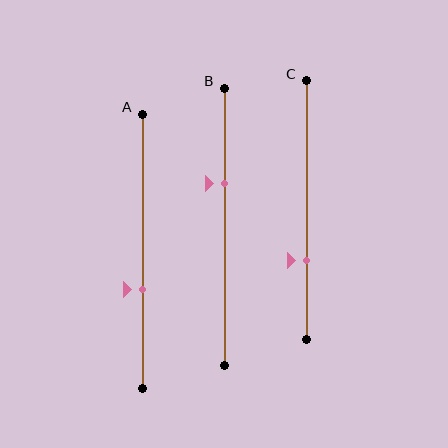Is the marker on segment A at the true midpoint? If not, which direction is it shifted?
No, the marker on segment A is shifted downward by about 14% of the segment length.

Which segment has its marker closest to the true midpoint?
Segment A has its marker closest to the true midpoint.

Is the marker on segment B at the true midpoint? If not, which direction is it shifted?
No, the marker on segment B is shifted upward by about 16% of the segment length.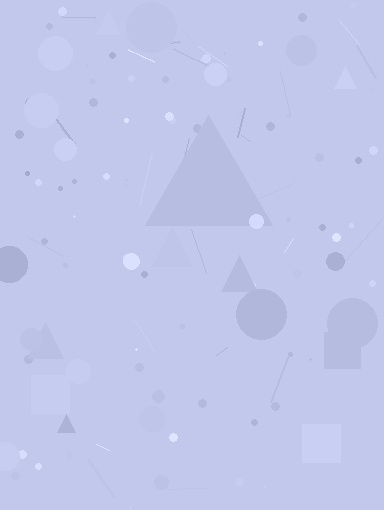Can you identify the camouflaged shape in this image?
The camouflaged shape is a triangle.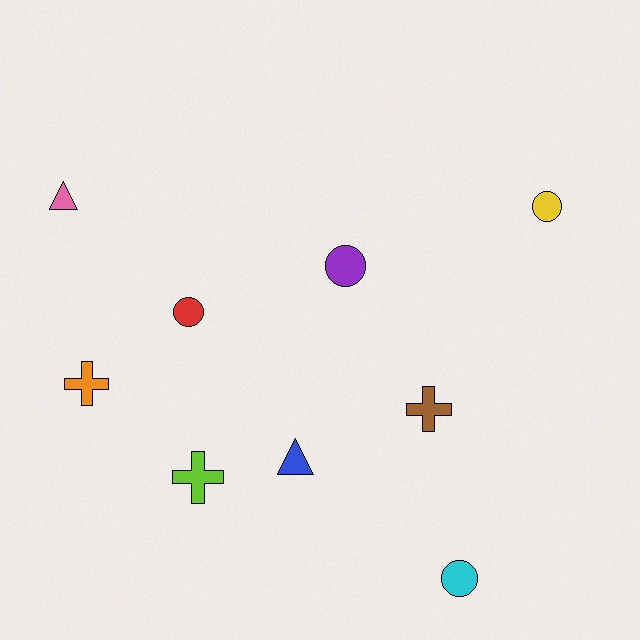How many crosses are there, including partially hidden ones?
There are 3 crosses.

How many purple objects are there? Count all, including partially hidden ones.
There is 1 purple object.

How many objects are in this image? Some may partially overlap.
There are 9 objects.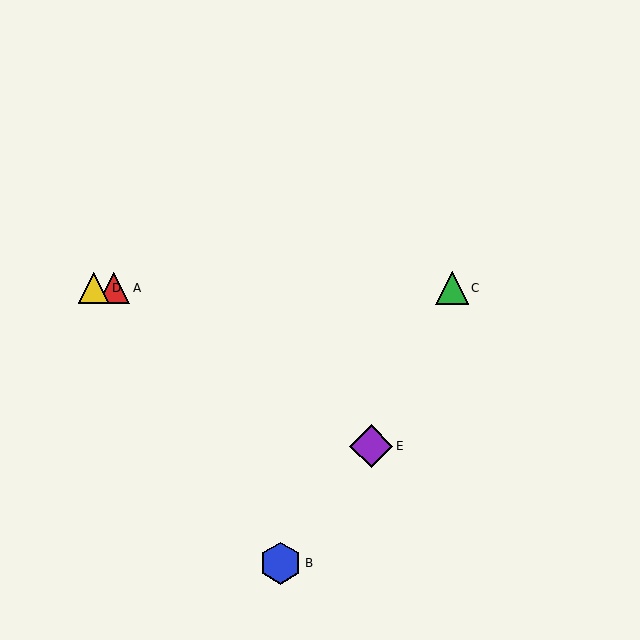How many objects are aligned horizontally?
3 objects (A, C, D) are aligned horizontally.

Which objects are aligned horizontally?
Objects A, C, D are aligned horizontally.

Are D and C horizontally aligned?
Yes, both are at y≈288.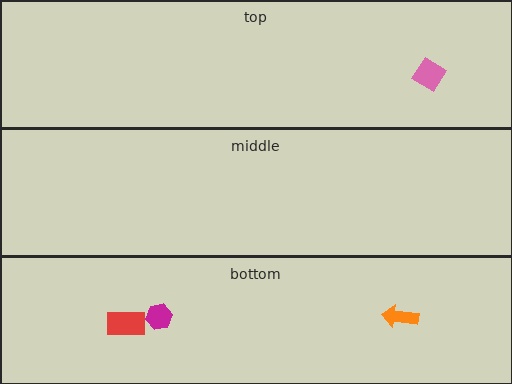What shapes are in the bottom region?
The red rectangle, the orange arrow, the magenta hexagon.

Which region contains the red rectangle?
The bottom region.